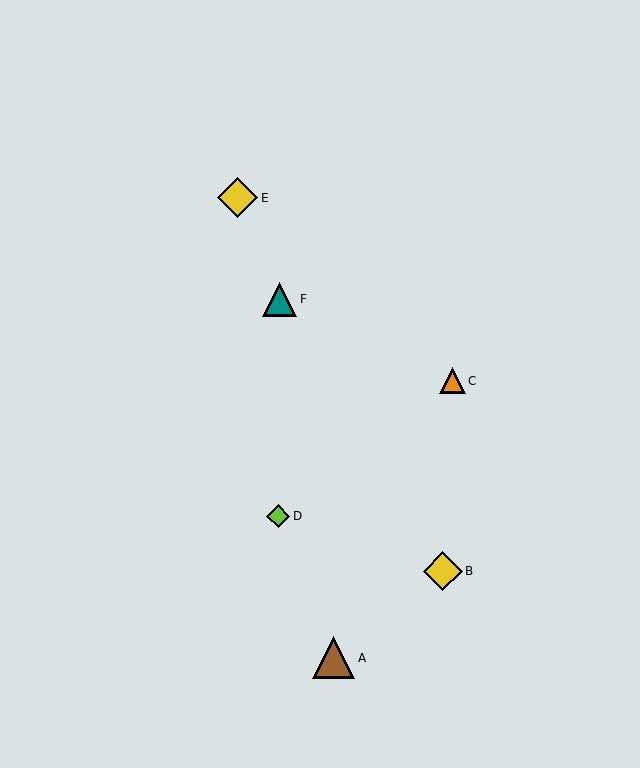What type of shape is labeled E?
Shape E is a yellow diamond.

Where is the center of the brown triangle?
The center of the brown triangle is at (334, 658).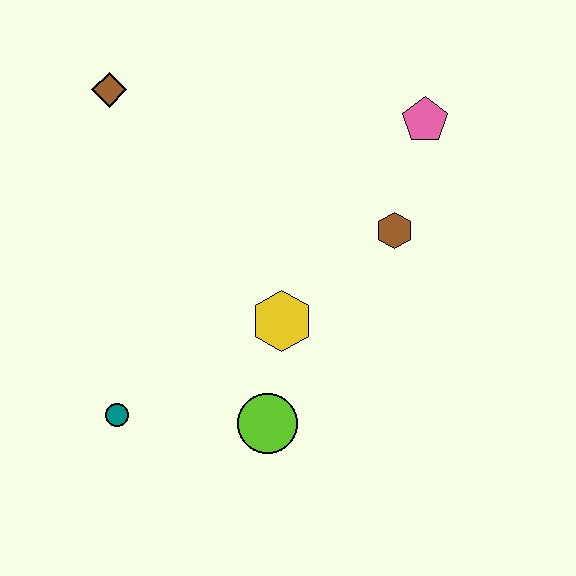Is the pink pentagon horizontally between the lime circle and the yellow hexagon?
No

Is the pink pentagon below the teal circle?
No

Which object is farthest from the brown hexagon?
The teal circle is farthest from the brown hexagon.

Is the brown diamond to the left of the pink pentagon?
Yes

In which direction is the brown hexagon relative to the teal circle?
The brown hexagon is to the right of the teal circle.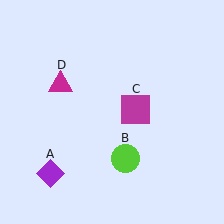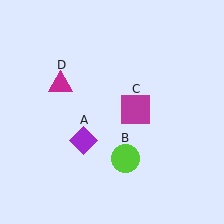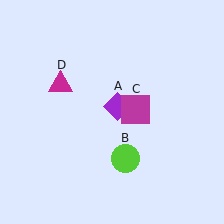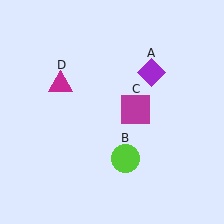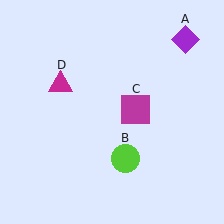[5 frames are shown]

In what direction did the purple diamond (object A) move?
The purple diamond (object A) moved up and to the right.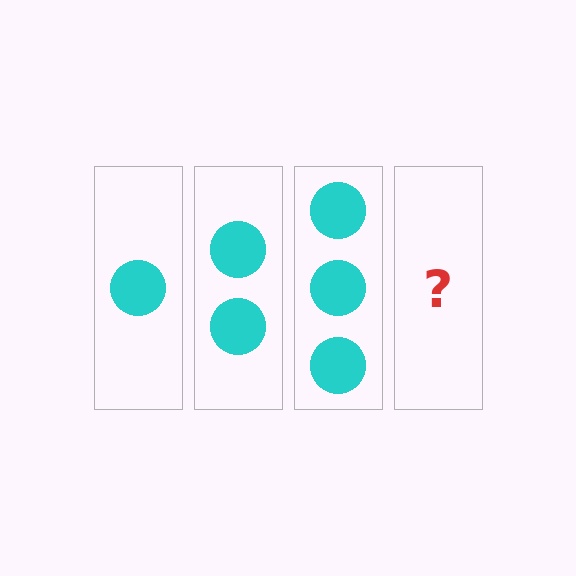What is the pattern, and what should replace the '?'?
The pattern is that each step adds one more circle. The '?' should be 4 circles.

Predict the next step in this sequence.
The next step is 4 circles.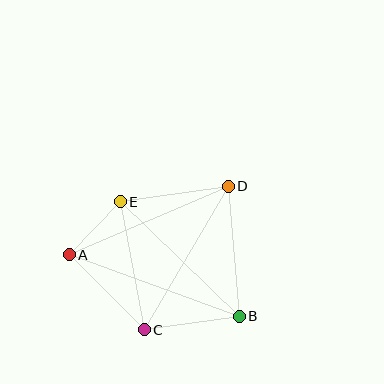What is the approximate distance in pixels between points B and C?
The distance between B and C is approximately 96 pixels.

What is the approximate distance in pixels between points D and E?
The distance between D and E is approximately 109 pixels.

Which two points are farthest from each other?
Points A and B are farthest from each other.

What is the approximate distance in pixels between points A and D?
The distance between A and D is approximately 173 pixels.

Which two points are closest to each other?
Points A and E are closest to each other.